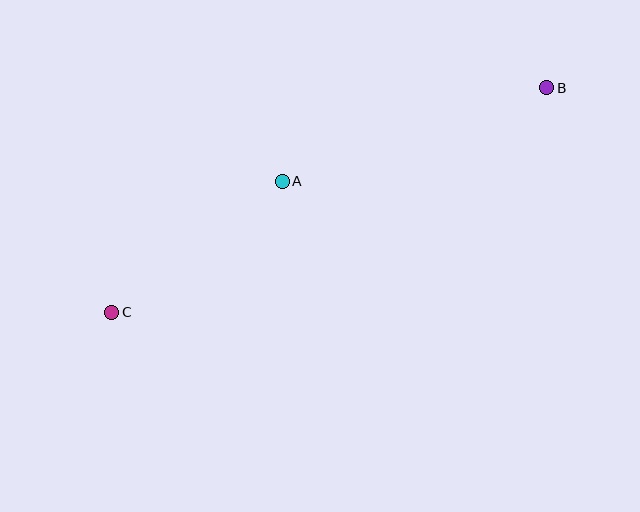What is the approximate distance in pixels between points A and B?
The distance between A and B is approximately 280 pixels.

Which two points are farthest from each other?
Points B and C are farthest from each other.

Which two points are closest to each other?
Points A and C are closest to each other.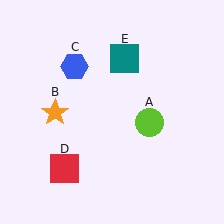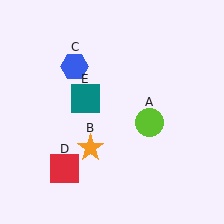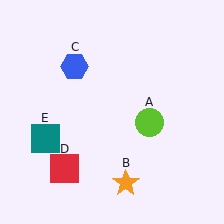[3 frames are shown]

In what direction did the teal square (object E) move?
The teal square (object E) moved down and to the left.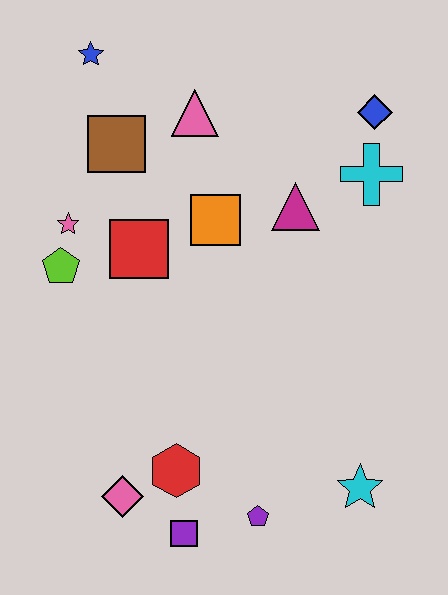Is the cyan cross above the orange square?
Yes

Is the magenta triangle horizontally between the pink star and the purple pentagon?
No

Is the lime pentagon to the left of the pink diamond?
Yes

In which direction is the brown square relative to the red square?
The brown square is above the red square.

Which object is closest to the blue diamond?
The cyan cross is closest to the blue diamond.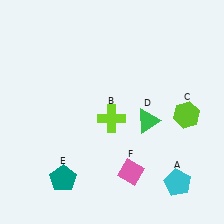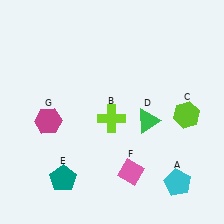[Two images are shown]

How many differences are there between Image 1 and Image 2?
There is 1 difference between the two images.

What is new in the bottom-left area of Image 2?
A magenta hexagon (G) was added in the bottom-left area of Image 2.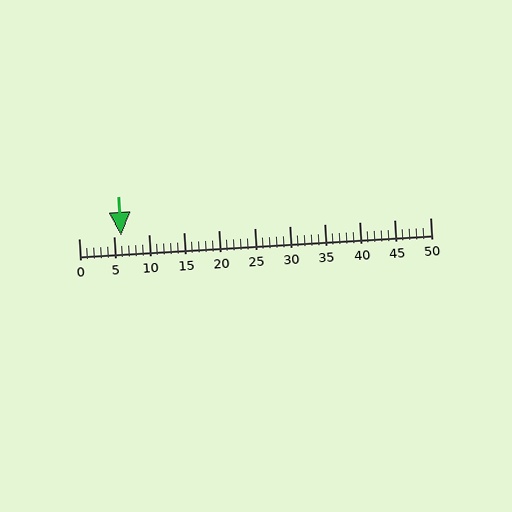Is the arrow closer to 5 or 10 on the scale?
The arrow is closer to 5.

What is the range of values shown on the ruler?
The ruler shows values from 0 to 50.